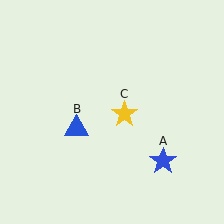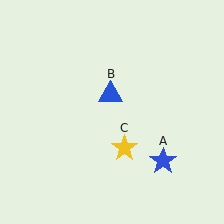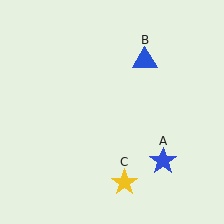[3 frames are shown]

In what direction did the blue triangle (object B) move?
The blue triangle (object B) moved up and to the right.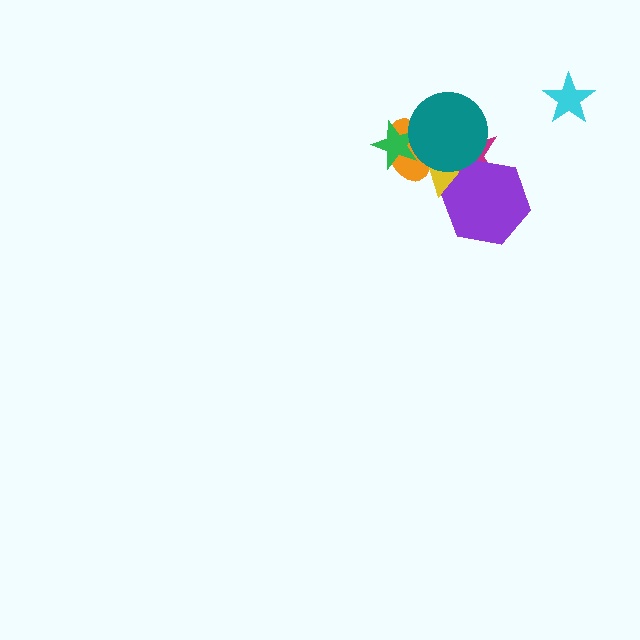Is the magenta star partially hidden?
Yes, it is partially covered by another shape.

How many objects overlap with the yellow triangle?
5 objects overlap with the yellow triangle.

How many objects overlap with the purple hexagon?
2 objects overlap with the purple hexagon.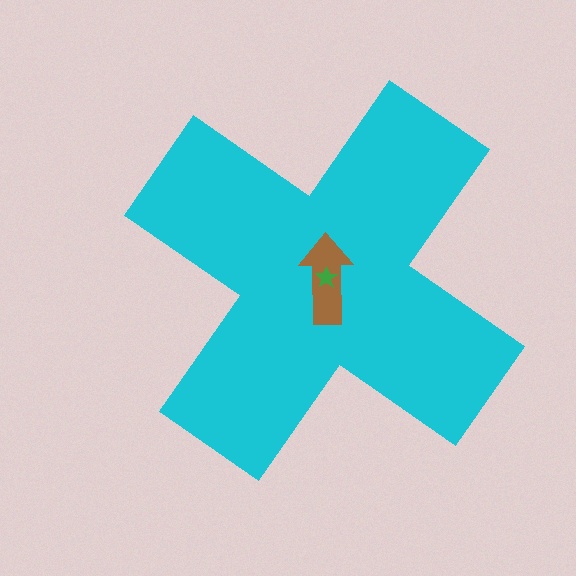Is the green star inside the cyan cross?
Yes.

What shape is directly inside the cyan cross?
The brown arrow.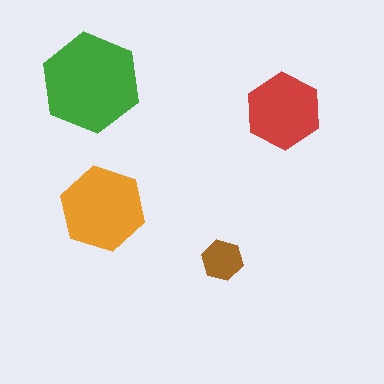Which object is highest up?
The green hexagon is topmost.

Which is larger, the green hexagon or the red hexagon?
The green one.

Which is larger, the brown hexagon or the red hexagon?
The red one.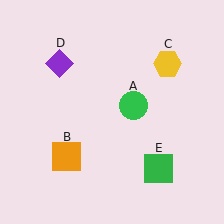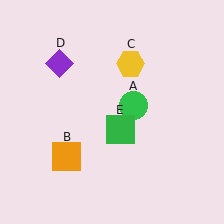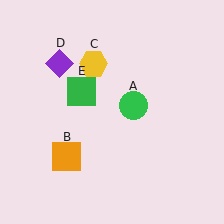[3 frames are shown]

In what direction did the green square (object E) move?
The green square (object E) moved up and to the left.